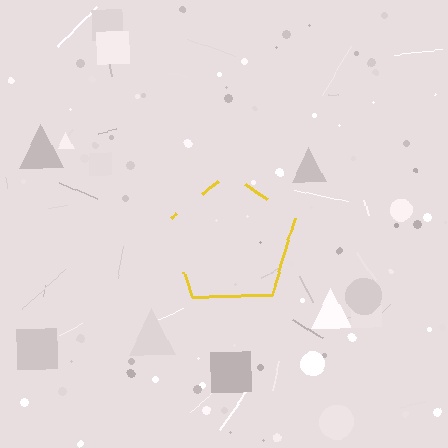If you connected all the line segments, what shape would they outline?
They would outline a pentagon.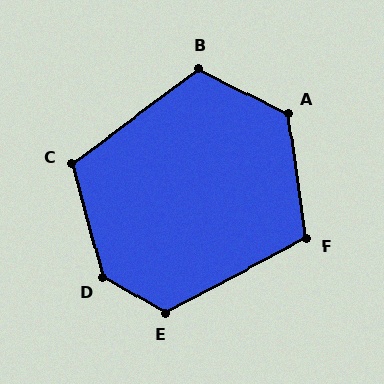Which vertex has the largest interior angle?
D, at approximately 134 degrees.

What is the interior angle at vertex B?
Approximately 116 degrees (obtuse).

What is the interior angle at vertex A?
Approximately 125 degrees (obtuse).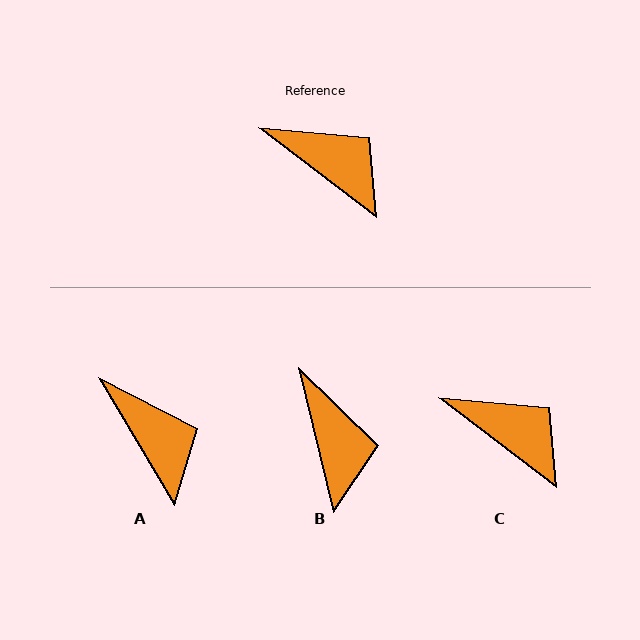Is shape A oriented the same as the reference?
No, it is off by about 22 degrees.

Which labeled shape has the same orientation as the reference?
C.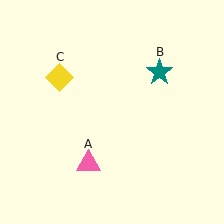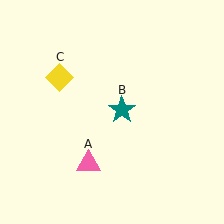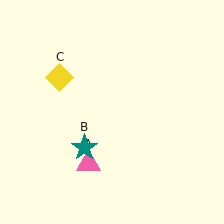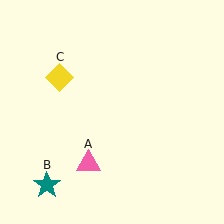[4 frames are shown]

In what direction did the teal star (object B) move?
The teal star (object B) moved down and to the left.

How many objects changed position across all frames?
1 object changed position: teal star (object B).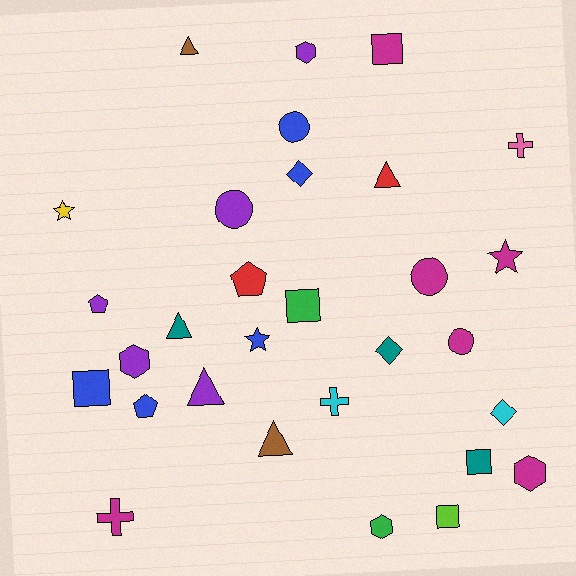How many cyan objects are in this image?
There are 2 cyan objects.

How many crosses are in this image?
There are 3 crosses.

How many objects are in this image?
There are 30 objects.